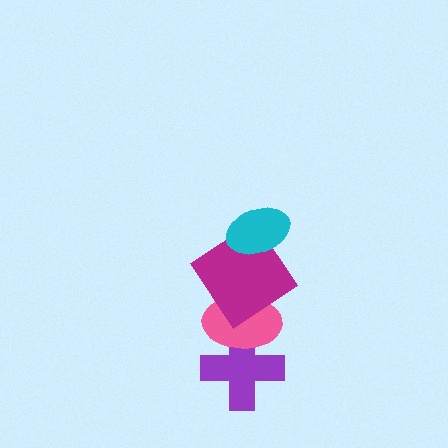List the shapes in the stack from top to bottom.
From top to bottom: the cyan ellipse, the magenta diamond, the pink ellipse, the purple cross.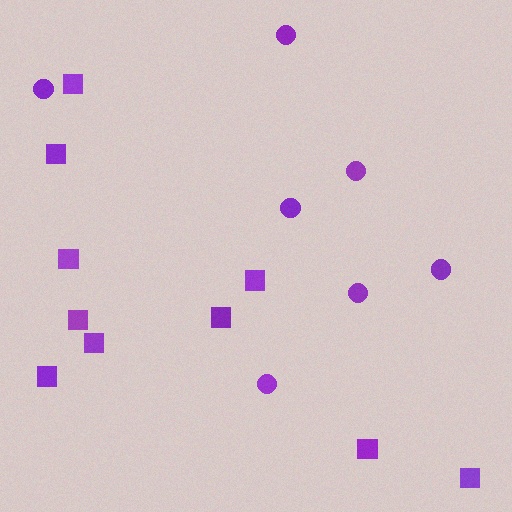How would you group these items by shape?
There are 2 groups: one group of circles (7) and one group of squares (10).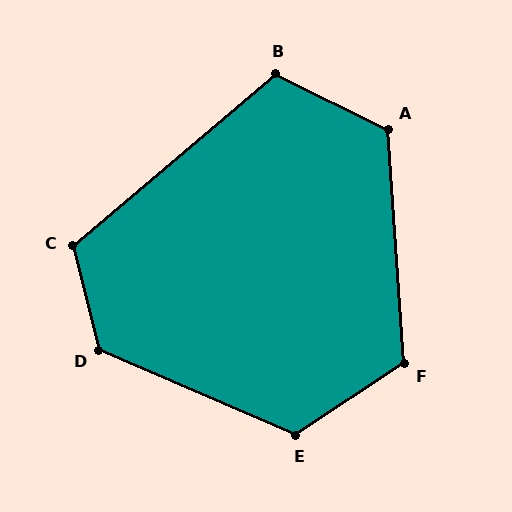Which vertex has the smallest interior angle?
B, at approximately 113 degrees.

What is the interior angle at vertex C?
Approximately 116 degrees (obtuse).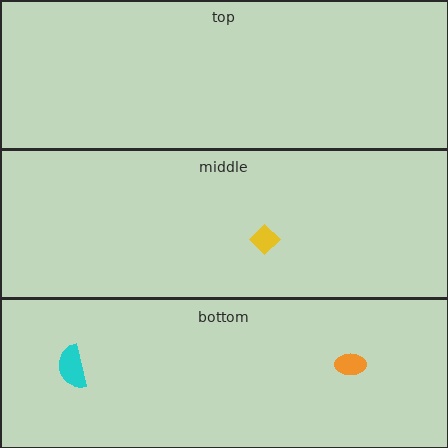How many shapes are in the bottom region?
2.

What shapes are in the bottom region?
The cyan semicircle, the orange ellipse.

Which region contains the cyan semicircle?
The bottom region.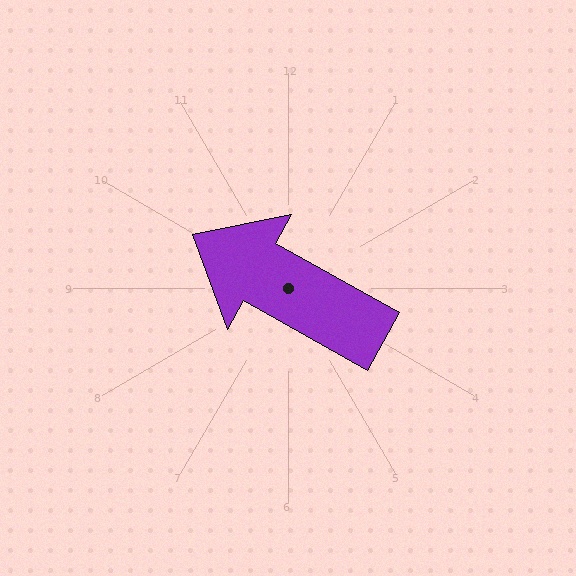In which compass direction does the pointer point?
Northwest.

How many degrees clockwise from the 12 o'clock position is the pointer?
Approximately 299 degrees.